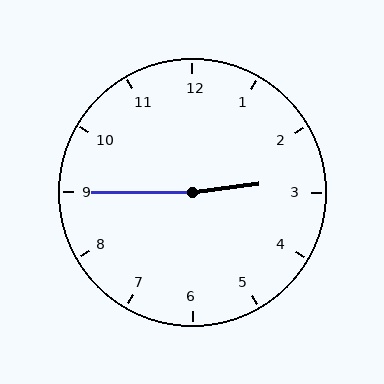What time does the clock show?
2:45.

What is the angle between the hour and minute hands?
Approximately 172 degrees.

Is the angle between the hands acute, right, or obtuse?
It is obtuse.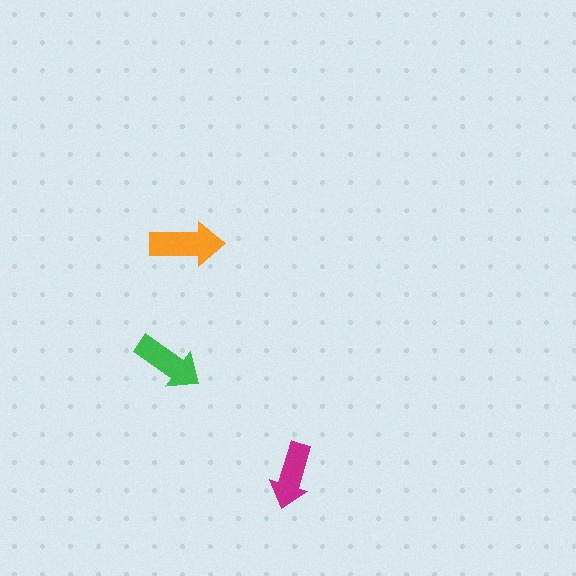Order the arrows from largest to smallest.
the orange one, the green one, the magenta one.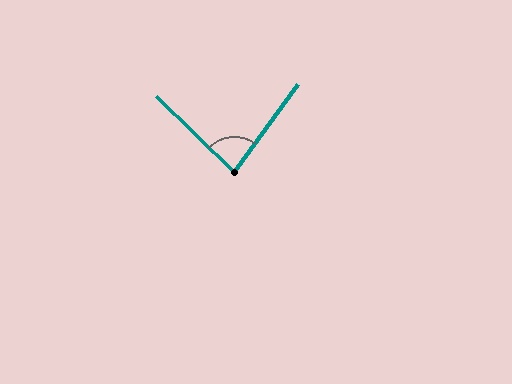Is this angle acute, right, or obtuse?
It is acute.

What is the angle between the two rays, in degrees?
Approximately 82 degrees.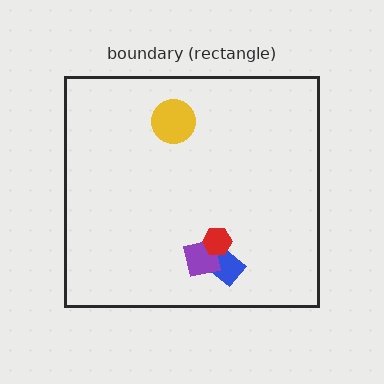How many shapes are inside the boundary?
4 inside, 0 outside.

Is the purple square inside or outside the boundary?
Inside.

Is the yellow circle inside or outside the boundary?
Inside.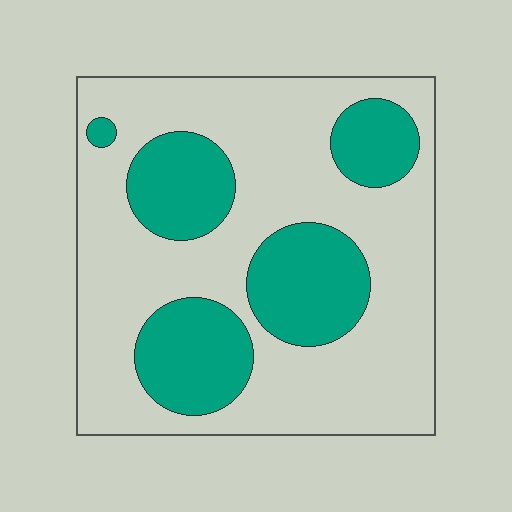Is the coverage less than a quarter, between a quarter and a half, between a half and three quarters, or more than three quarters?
Between a quarter and a half.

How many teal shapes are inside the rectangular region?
5.